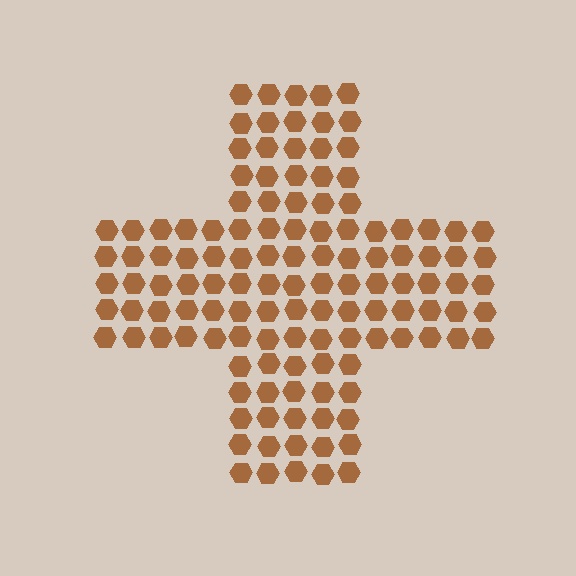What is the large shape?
The large shape is a cross.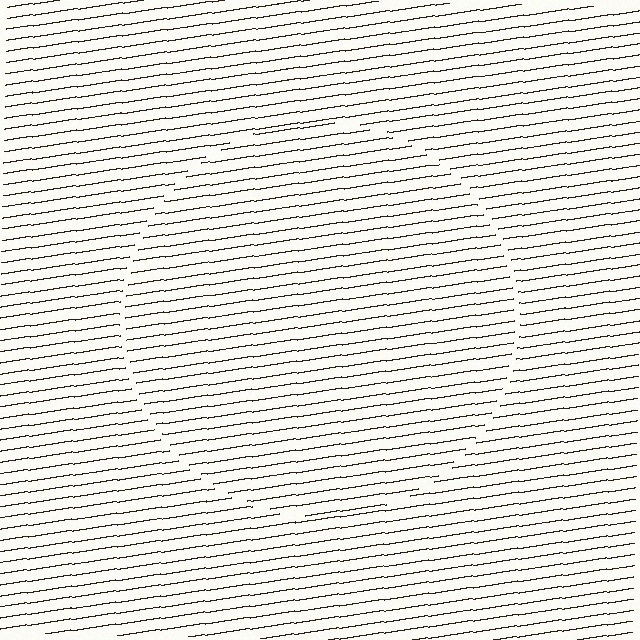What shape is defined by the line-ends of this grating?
An illusory circle. The interior of the shape contains the same grating, shifted by half a period — the contour is defined by the phase discontinuity where line-ends from the inner and outer gratings abut.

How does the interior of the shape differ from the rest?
The interior of the shape contains the same grating, shifted by half a period — the contour is defined by the phase discontinuity where line-ends from the inner and outer gratings abut.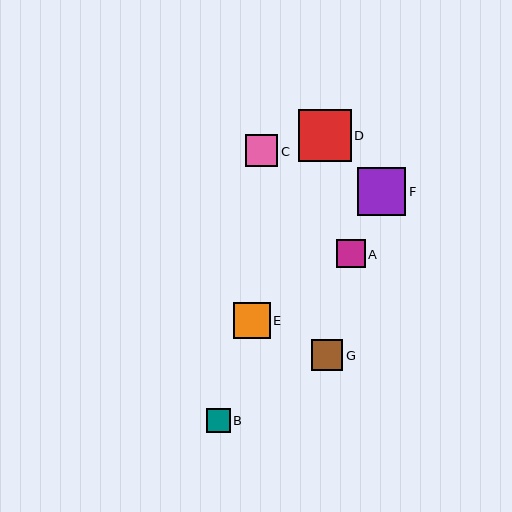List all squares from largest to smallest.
From largest to smallest: D, F, E, C, G, A, B.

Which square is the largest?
Square D is the largest with a size of approximately 52 pixels.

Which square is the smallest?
Square B is the smallest with a size of approximately 24 pixels.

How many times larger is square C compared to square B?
Square C is approximately 1.3 times the size of square B.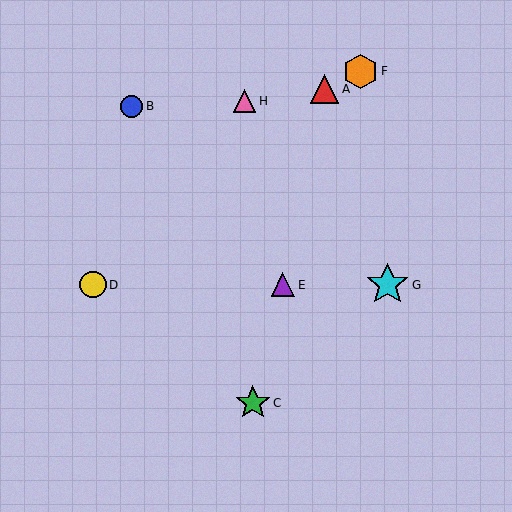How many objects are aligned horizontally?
3 objects (D, E, G) are aligned horizontally.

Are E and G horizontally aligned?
Yes, both are at y≈285.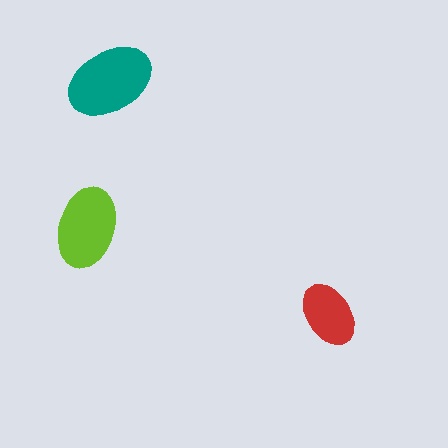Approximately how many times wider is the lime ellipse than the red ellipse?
About 1.5 times wider.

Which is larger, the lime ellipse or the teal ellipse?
The teal one.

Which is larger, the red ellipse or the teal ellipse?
The teal one.